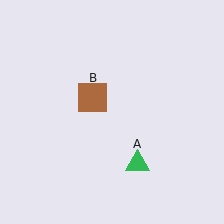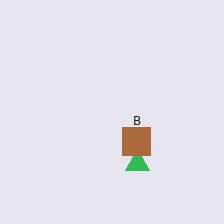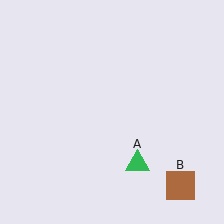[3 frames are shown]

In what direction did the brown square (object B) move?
The brown square (object B) moved down and to the right.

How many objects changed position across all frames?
1 object changed position: brown square (object B).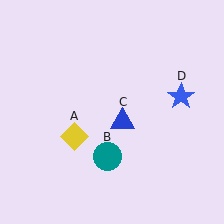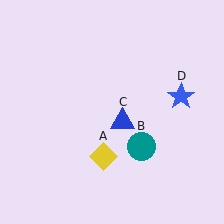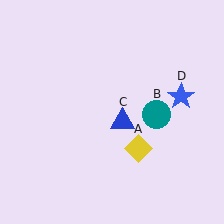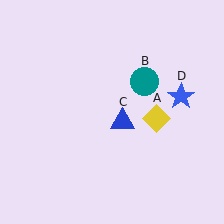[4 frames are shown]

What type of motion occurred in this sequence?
The yellow diamond (object A), teal circle (object B) rotated counterclockwise around the center of the scene.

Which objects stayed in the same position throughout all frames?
Blue triangle (object C) and blue star (object D) remained stationary.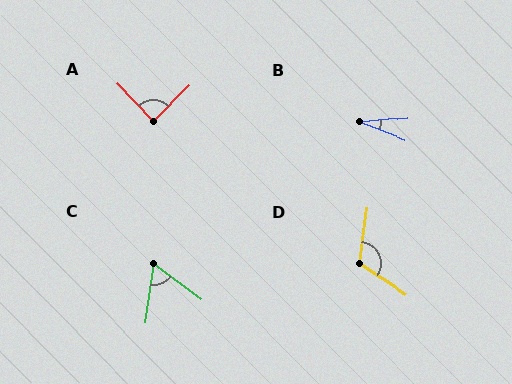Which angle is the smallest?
B, at approximately 26 degrees.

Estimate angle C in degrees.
Approximately 61 degrees.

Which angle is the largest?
D, at approximately 116 degrees.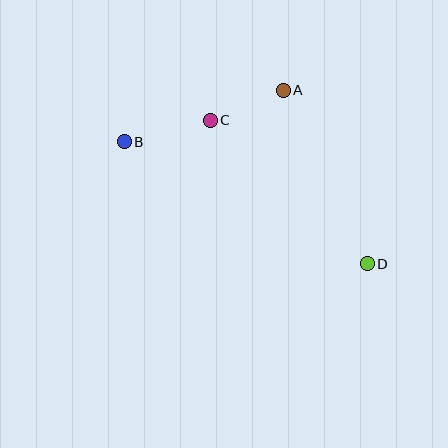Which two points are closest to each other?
Points A and C are closest to each other.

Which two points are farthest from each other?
Points B and D are farthest from each other.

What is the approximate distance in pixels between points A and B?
The distance between A and B is approximately 167 pixels.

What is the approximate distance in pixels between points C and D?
The distance between C and D is approximately 213 pixels.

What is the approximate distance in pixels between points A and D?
The distance between A and D is approximately 193 pixels.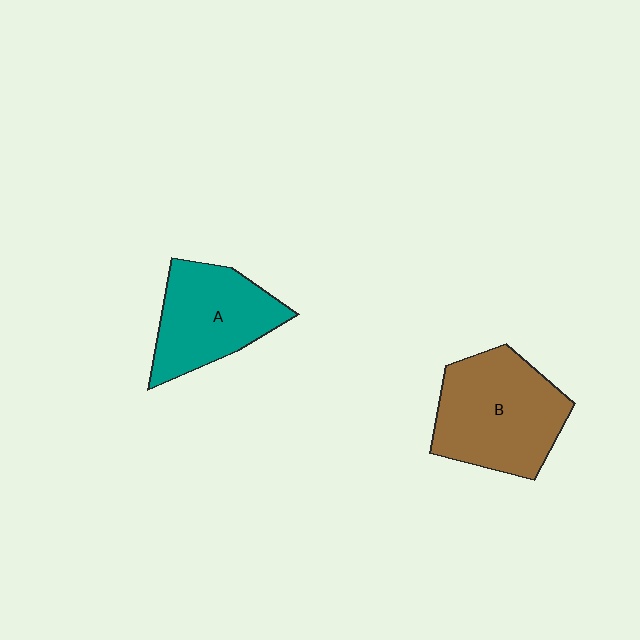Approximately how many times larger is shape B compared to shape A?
Approximately 1.2 times.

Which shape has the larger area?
Shape B (brown).